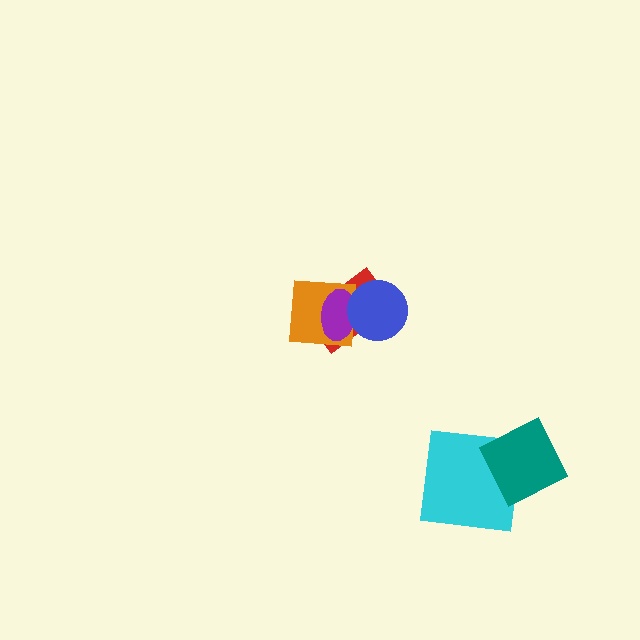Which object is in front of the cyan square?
The teal diamond is in front of the cyan square.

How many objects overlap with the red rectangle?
3 objects overlap with the red rectangle.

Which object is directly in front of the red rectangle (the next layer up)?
The orange square is directly in front of the red rectangle.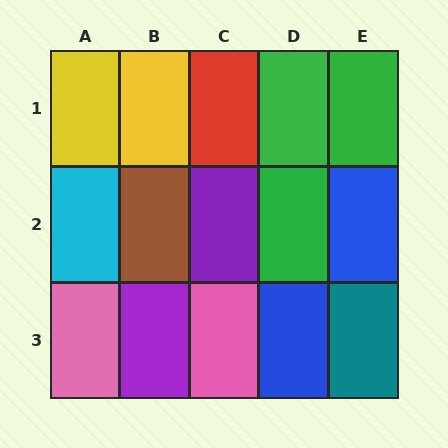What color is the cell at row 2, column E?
Blue.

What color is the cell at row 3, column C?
Pink.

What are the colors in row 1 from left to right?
Yellow, yellow, red, green, green.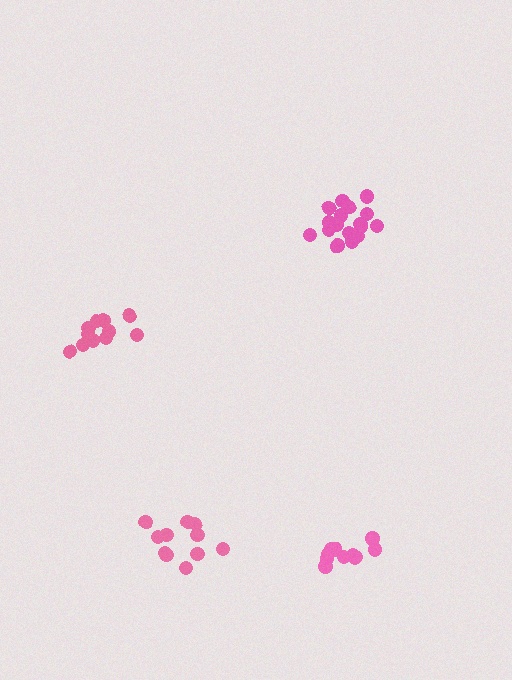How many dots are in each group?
Group 1: 17 dots, Group 2: 11 dots, Group 3: 12 dots, Group 4: 11 dots (51 total).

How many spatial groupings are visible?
There are 4 spatial groupings.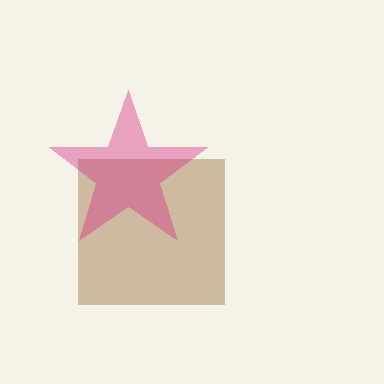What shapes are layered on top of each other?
The layered shapes are: a brown square, a magenta star.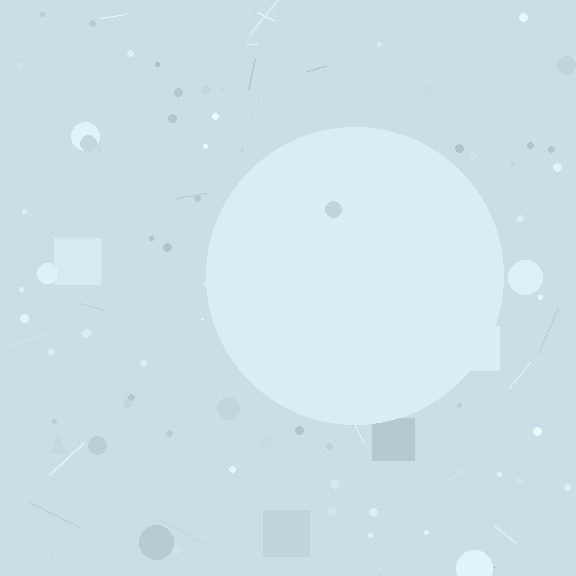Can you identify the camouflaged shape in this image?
The camouflaged shape is a circle.